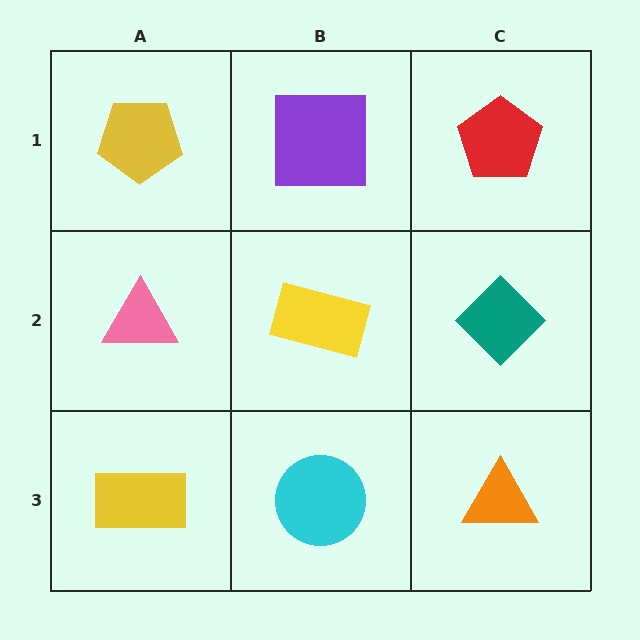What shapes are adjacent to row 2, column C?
A red pentagon (row 1, column C), an orange triangle (row 3, column C), a yellow rectangle (row 2, column B).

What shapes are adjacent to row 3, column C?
A teal diamond (row 2, column C), a cyan circle (row 3, column B).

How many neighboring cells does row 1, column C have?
2.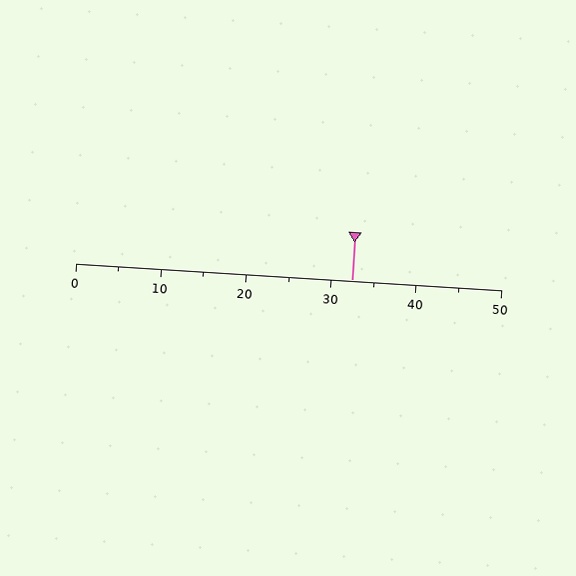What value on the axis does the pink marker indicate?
The marker indicates approximately 32.5.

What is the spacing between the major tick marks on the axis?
The major ticks are spaced 10 apart.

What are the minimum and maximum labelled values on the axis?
The axis runs from 0 to 50.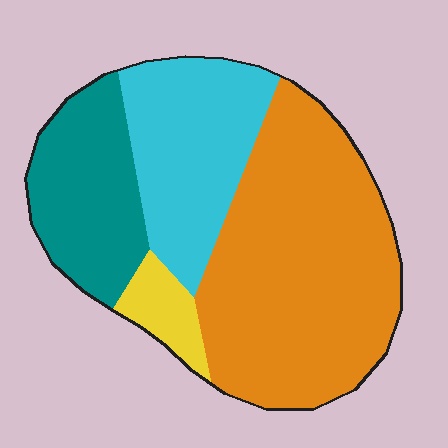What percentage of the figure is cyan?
Cyan covers 24% of the figure.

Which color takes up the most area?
Orange, at roughly 50%.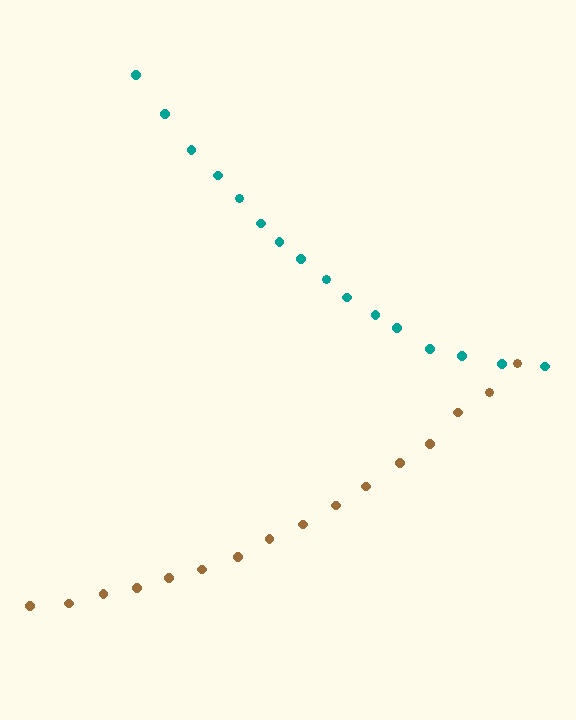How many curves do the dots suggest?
There are 2 distinct paths.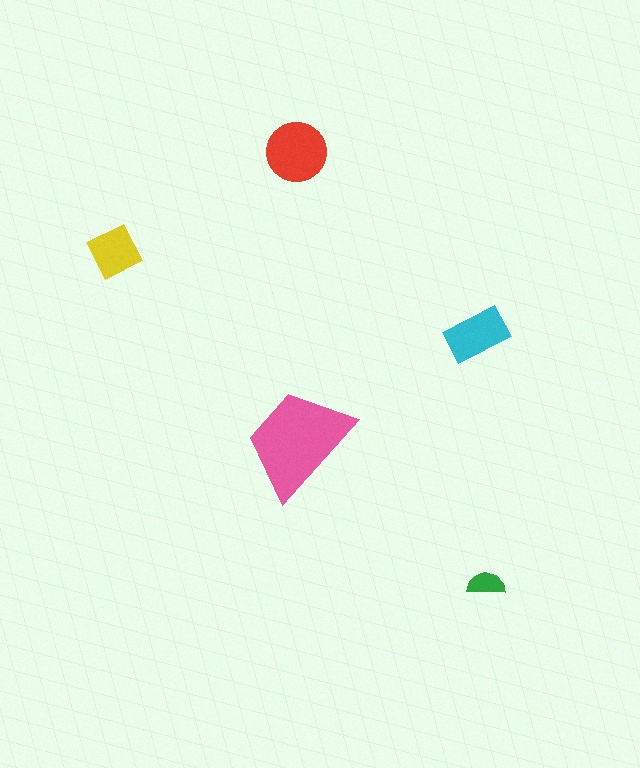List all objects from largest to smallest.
The pink trapezoid, the red circle, the cyan rectangle, the yellow diamond, the green semicircle.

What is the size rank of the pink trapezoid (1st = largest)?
1st.